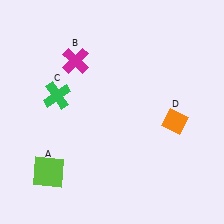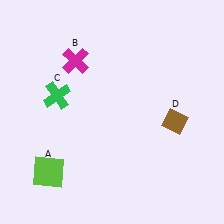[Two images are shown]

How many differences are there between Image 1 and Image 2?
There is 1 difference between the two images.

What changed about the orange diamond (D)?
In Image 1, D is orange. In Image 2, it changed to brown.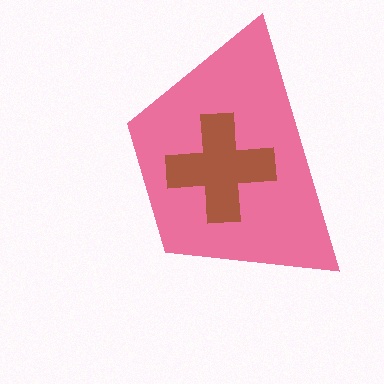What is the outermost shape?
The pink trapezoid.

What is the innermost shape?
The brown cross.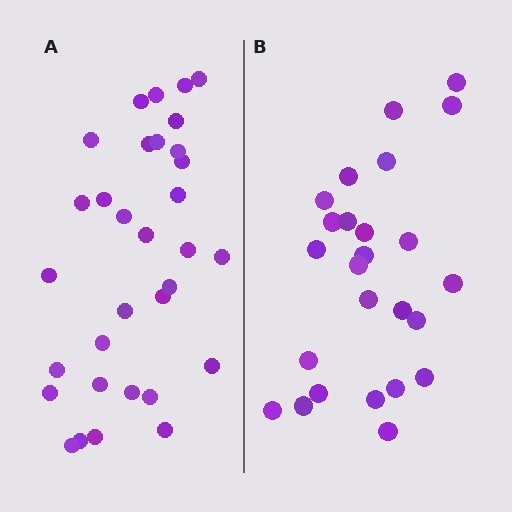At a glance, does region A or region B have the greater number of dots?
Region A (the left region) has more dots.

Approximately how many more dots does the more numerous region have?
Region A has roughly 8 or so more dots than region B.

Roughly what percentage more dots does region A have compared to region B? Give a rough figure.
About 30% more.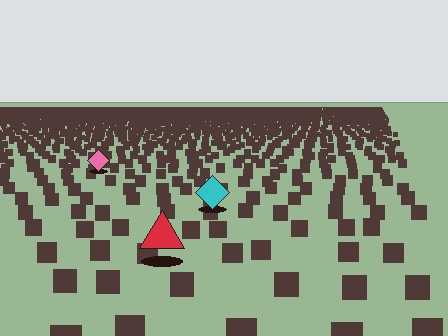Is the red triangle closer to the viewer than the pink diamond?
Yes. The red triangle is closer — you can tell from the texture gradient: the ground texture is coarser near it.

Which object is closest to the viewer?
The red triangle is closest. The texture marks near it are larger and more spread out.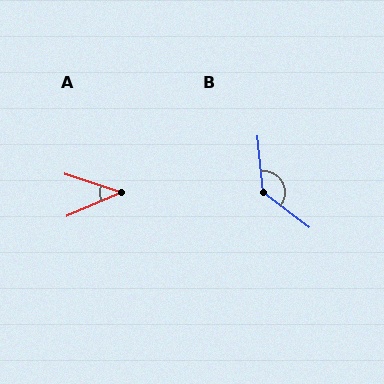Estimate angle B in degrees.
Approximately 132 degrees.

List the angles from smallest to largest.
A (41°), B (132°).